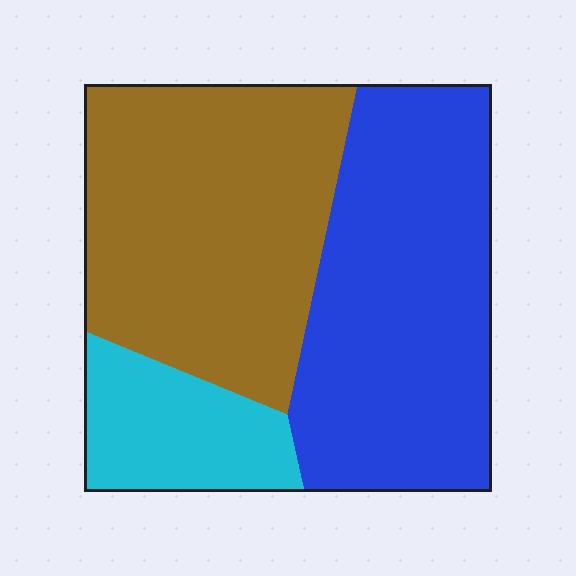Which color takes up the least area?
Cyan, at roughly 15%.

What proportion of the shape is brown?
Brown takes up about two fifths (2/5) of the shape.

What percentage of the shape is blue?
Blue covers roughly 45% of the shape.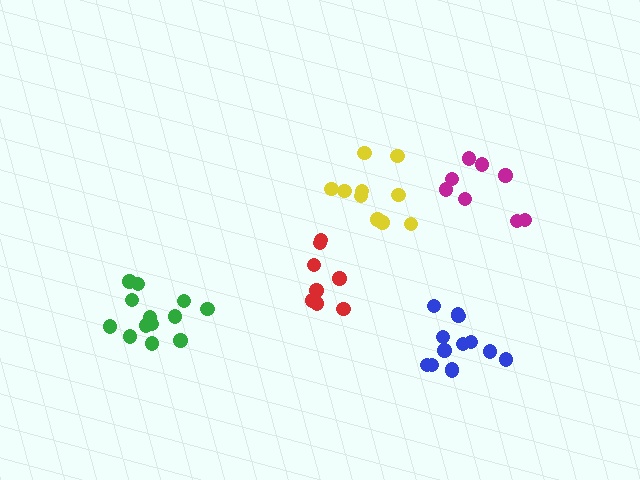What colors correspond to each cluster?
The clusters are colored: blue, red, green, magenta, yellow.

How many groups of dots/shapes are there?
There are 5 groups.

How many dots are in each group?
Group 1: 13 dots, Group 2: 8 dots, Group 3: 13 dots, Group 4: 8 dots, Group 5: 10 dots (52 total).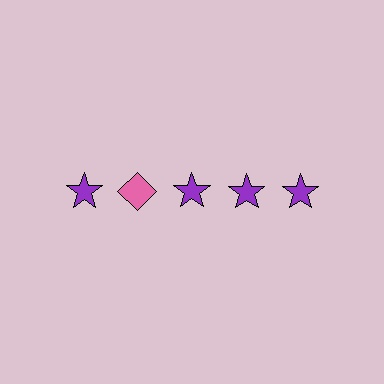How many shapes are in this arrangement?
There are 5 shapes arranged in a grid pattern.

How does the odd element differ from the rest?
It differs in both color (pink instead of purple) and shape (diamond instead of star).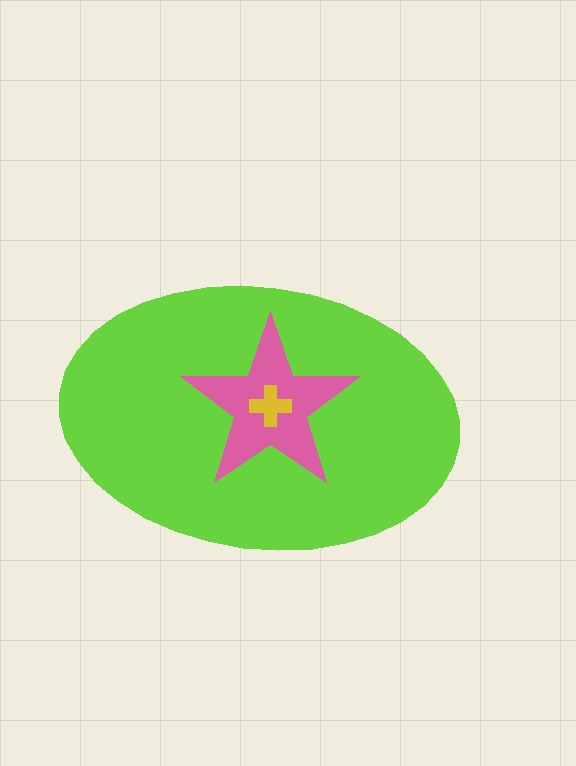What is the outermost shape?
The lime ellipse.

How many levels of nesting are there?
3.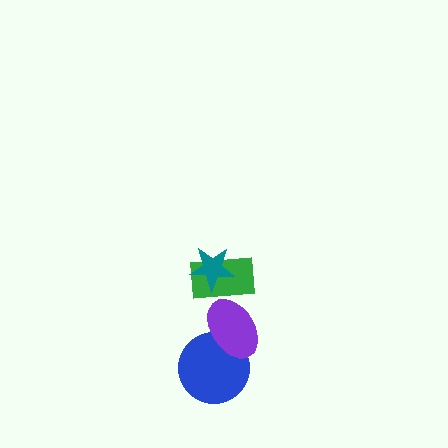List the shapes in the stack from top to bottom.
From top to bottom: the teal star, the green rectangle, the purple ellipse, the blue circle.